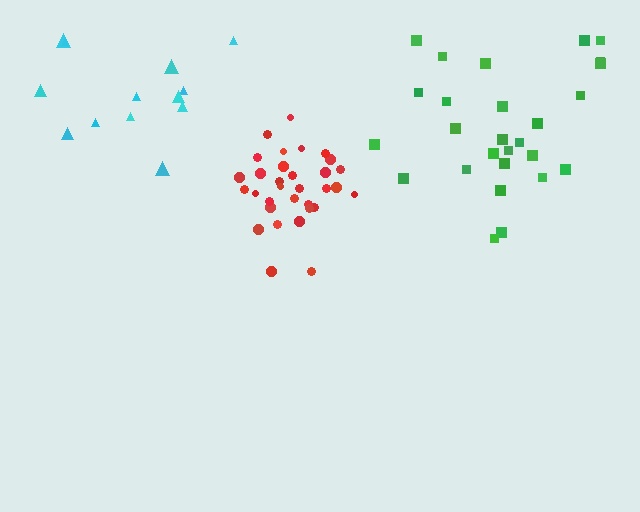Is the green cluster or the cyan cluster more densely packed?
Green.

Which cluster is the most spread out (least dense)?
Cyan.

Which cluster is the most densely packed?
Red.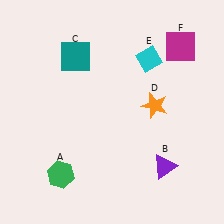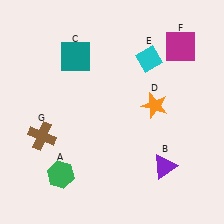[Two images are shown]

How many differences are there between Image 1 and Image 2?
There is 1 difference between the two images.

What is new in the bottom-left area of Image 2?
A brown cross (G) was added in the bottom-left area of Image 2.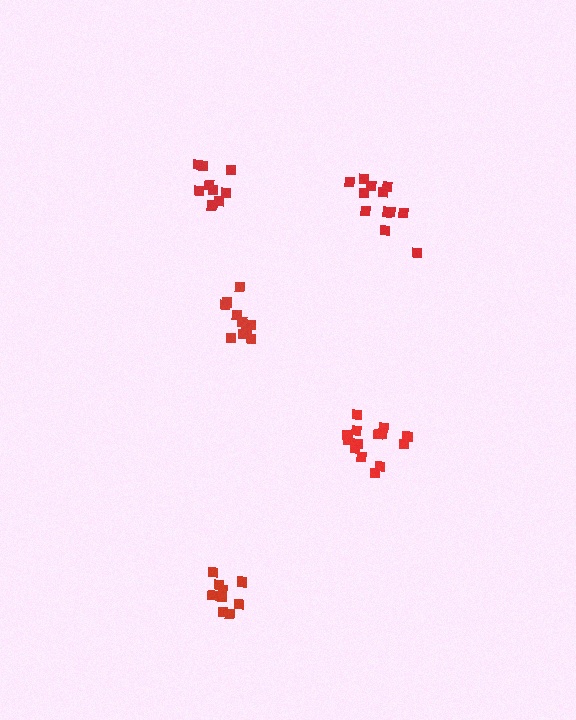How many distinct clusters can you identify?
There are 5 distinct clusters.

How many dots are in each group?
Group 1: 9 dots, Group 2: 12 dots, Group 3: 10 dots, Group 4: 14 dots, Group 5: 10 dots (55 total).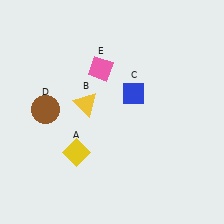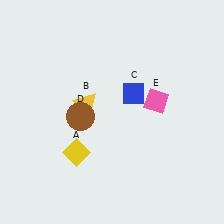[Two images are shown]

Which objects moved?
The objects that moved are: the brown circle (D), the pink diamond (E).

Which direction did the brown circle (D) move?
The brown circle (D) moved right.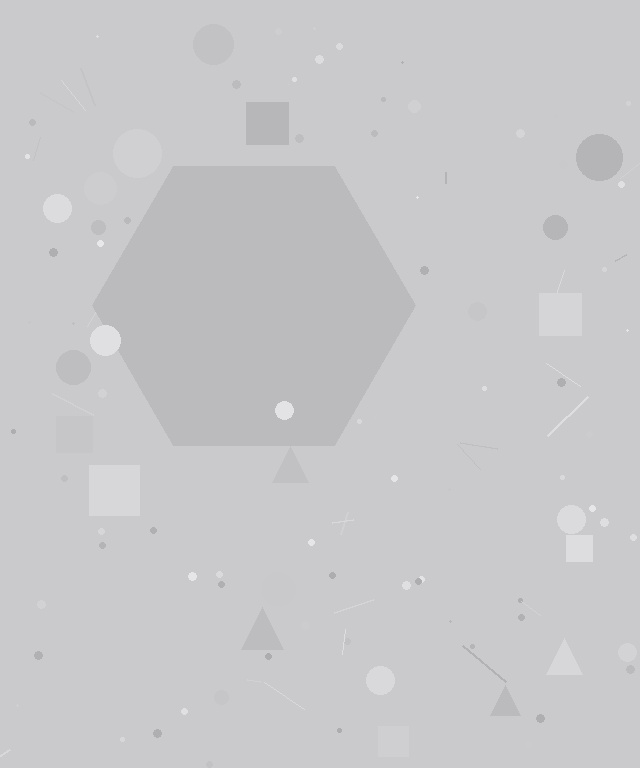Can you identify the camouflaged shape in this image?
The camouflaged shape is a hexagon.